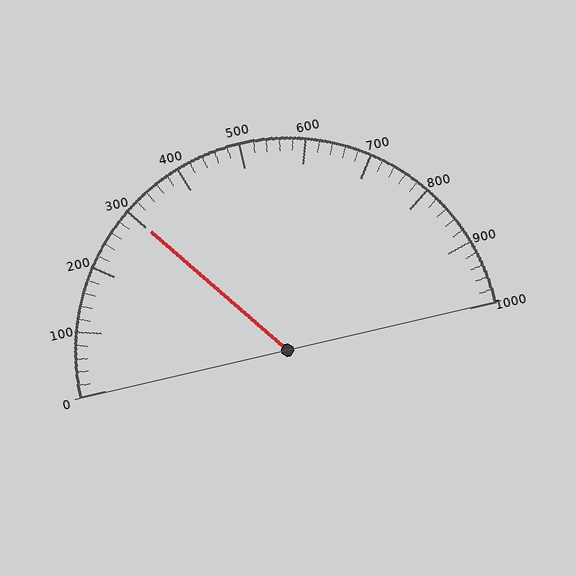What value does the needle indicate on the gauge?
The needle indicates approximately 300.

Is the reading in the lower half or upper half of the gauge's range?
The reading is in the lower half of the range (0 to 1000).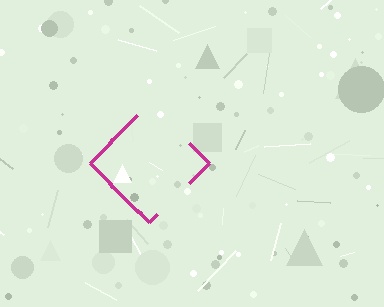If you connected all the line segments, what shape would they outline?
They would outline a diamond.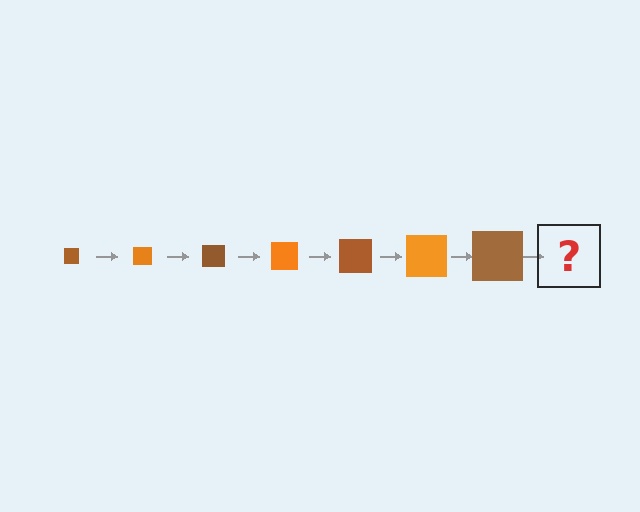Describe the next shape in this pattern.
It should be an orange square, larger than the previous one.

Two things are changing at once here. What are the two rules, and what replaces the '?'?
The two rules are that the square grows larger each step and the color cycles through brown and orange. The '?' should be an orange square, larger than the previous one.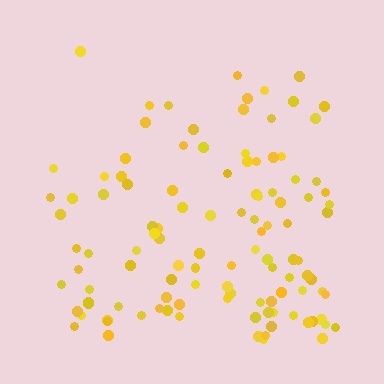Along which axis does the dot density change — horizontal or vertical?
Vertical.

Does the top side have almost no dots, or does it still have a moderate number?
Still a moderate number, just noticeably fewer than the bottom.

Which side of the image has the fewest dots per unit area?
The top.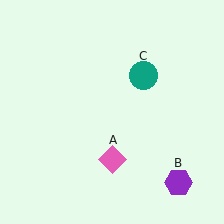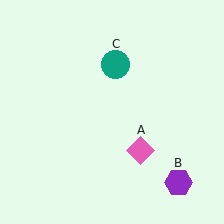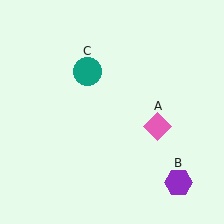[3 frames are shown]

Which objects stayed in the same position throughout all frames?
Purple hexagon (object B) remained stationary.